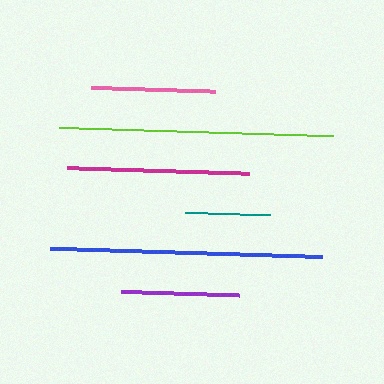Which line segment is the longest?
The lime line is the longest at approximately 274 pixels.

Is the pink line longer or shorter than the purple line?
The pink line is longer than the purple line.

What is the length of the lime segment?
The lime segment is approximately 274 pixels long.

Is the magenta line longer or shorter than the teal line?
The magenta line is longer than the teal line.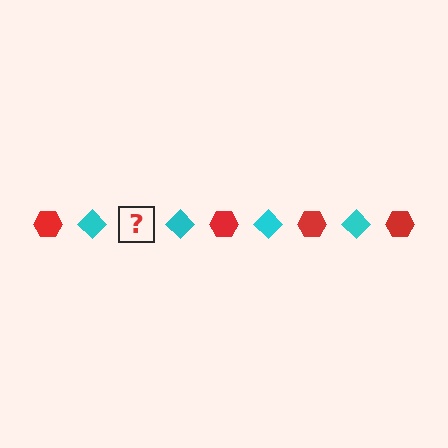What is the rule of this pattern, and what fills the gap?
The rule is that the pattern alternates between red hexagon and cyan diamond. The gap should be filled with a red hexagon.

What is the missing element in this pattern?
The missing element is a red hexagon.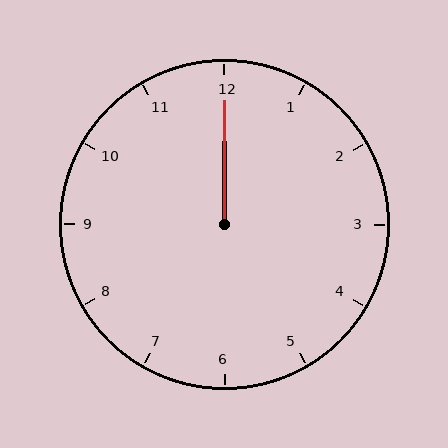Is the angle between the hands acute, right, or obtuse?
It is acute.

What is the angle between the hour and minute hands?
Approximately 0 degrees.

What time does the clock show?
12:00.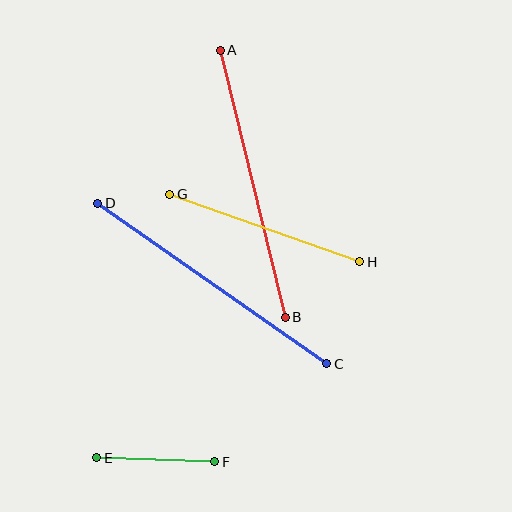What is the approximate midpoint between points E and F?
The midpoint is at approximately (156, 460) pixels.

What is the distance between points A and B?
The distance is approximately 275 pixels.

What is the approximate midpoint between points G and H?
The midpoint is at approximately (265, 228) pixels.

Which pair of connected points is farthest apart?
Points C and D are farthest apart.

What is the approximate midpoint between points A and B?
The midpoint is at approximately (253, 184) pixels.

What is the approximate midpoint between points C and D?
The midpoint is at approximately (212, 283) pixels.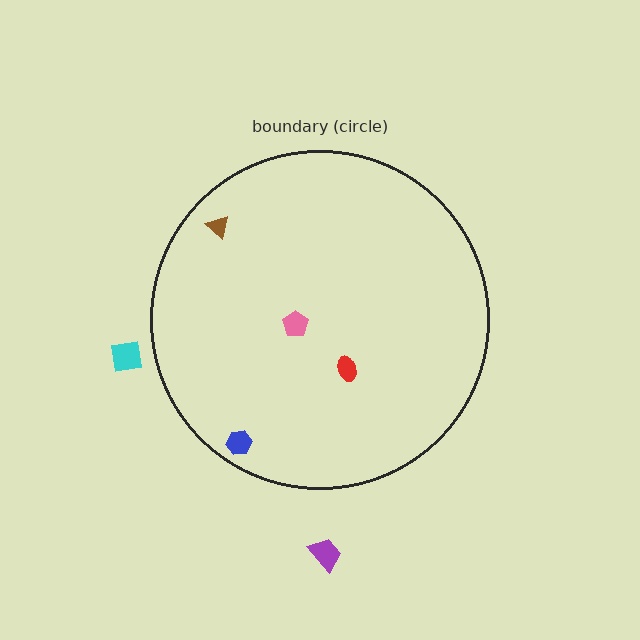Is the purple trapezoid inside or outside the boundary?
Outside.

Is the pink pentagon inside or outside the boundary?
Inside.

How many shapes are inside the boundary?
4 inside, 2 outside.